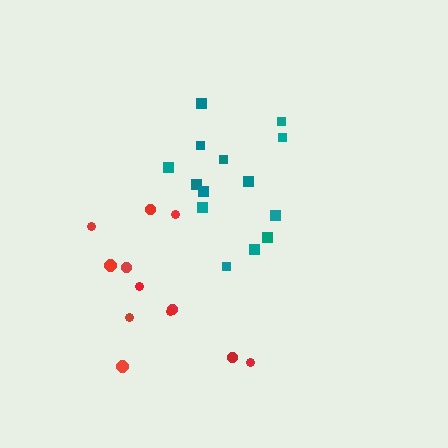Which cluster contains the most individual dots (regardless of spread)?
Teal (14).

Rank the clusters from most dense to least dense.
teal, red.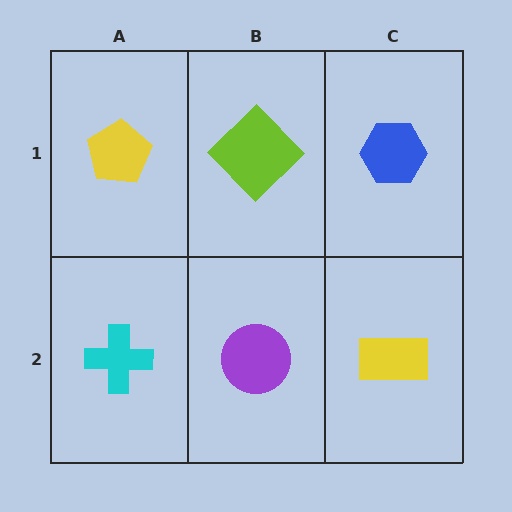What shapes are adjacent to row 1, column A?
A cyan cross (row 2, column A), a lime diamond (row 1, column B).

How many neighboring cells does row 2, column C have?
2.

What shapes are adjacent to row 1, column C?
A yellow rectangle (row 2, column C), a lime diamond (row 1, column B).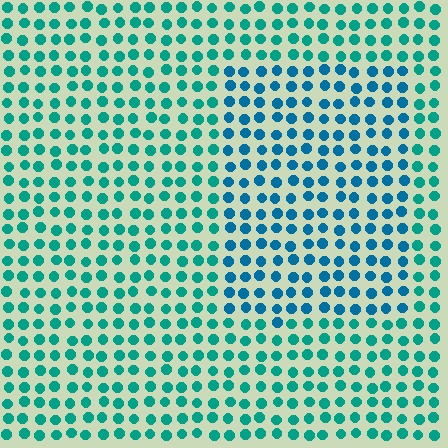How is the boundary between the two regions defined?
The boundary is defined purely by a slight shift in hue (about 29 degrees). Spacing, size, and orientation are identical on both sides.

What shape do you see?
I see a rectangle.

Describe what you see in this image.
The image is filled with small teal elements in a uniform arrangement. A rectangle-shaped region is visible where the elements are tinted to a slightly different hue, forming a subtle color boundary.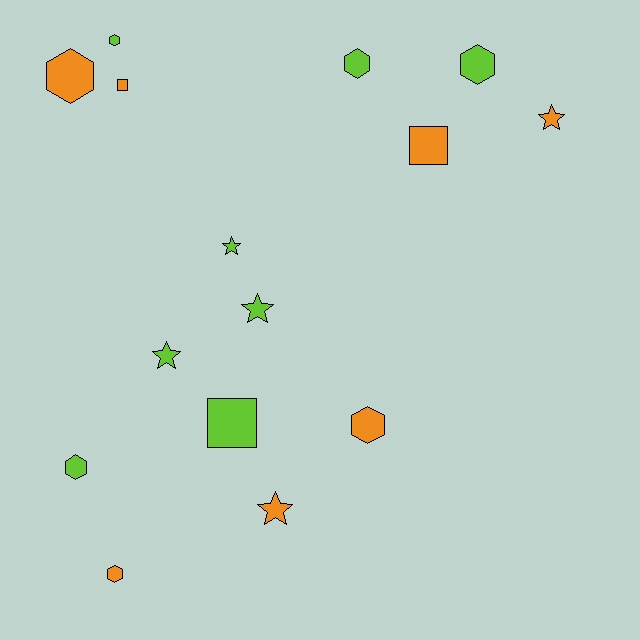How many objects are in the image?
There are 15 objects.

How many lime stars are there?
There are 3 lime stars.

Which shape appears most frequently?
Hexagon, with 7 objects.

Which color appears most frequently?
Lime, with 8 objects.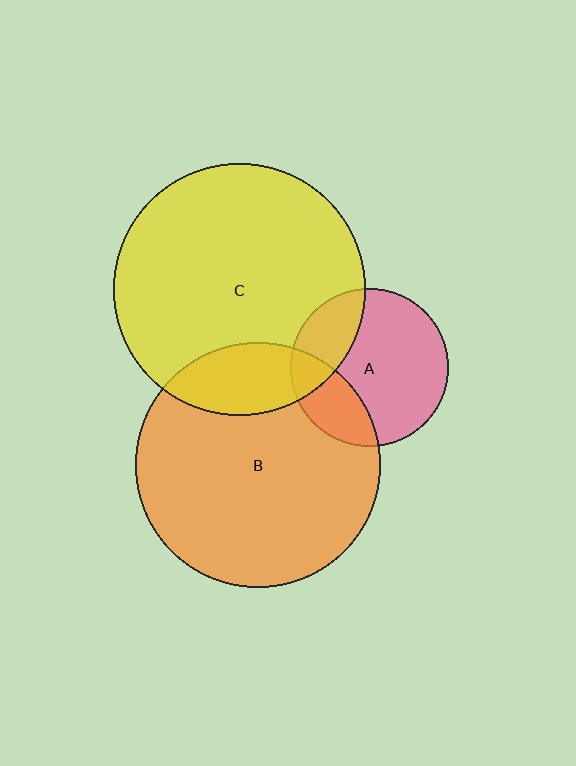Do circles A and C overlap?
Yes.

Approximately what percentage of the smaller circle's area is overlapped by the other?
Approximately 25%.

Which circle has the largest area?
Circle C (yellow).